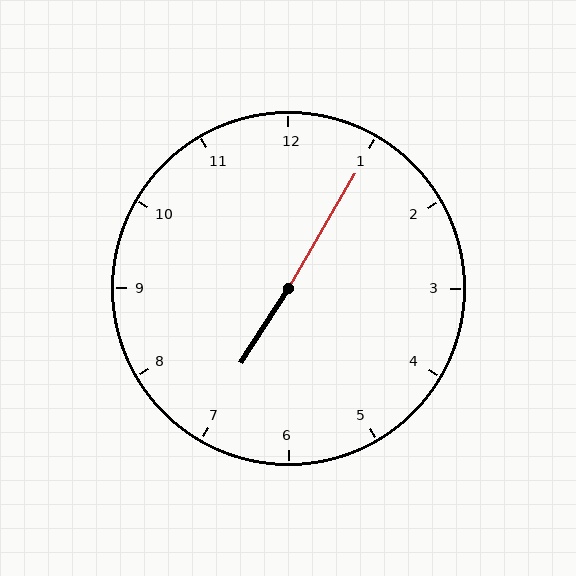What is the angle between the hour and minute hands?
Approximately 178 degrees.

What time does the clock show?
7:05.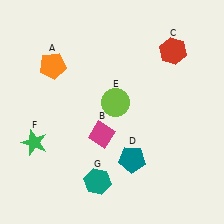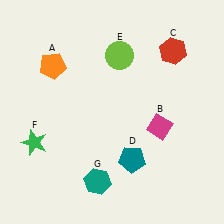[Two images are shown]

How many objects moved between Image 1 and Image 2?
2 objects moved between the two images.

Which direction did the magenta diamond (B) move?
The magenta diamond (B) moved right.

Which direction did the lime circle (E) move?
The lime circle (E) moved up.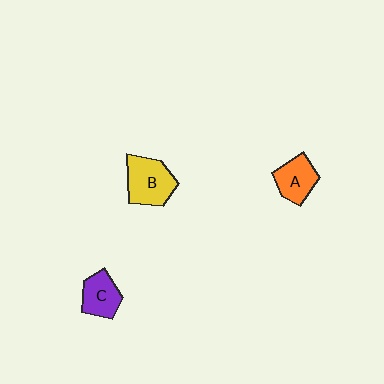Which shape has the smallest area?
Shape C (purple).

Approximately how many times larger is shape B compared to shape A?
Approximately 1.4 times.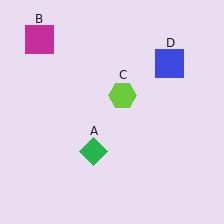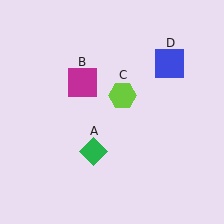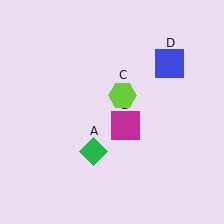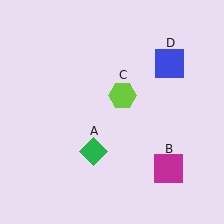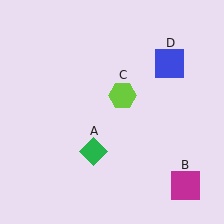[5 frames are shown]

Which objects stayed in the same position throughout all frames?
Green diamond (object A) and lime hexagon (object C) and blue square (object D) remained stationary.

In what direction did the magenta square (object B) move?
The magenta square (object B) moved down and to the right.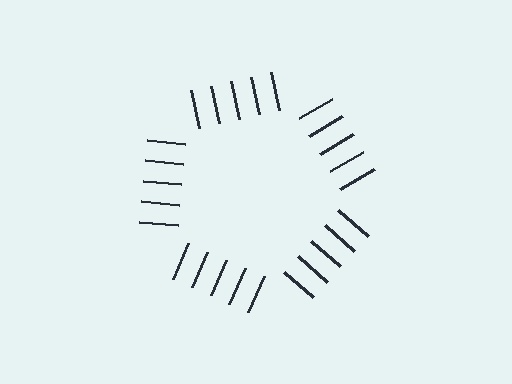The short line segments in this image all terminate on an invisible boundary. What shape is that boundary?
An illusory pentagon — the line segments terminate on its edges but no continuous stroke is drawn.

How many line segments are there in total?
25 — 5 along each of the 5 edges.